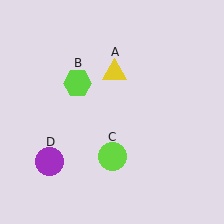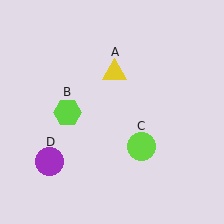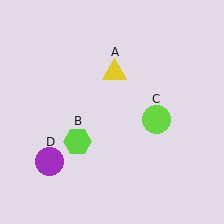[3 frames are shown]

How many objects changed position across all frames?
2 objects changed position: lime hexagon (object B), lime circle (object C).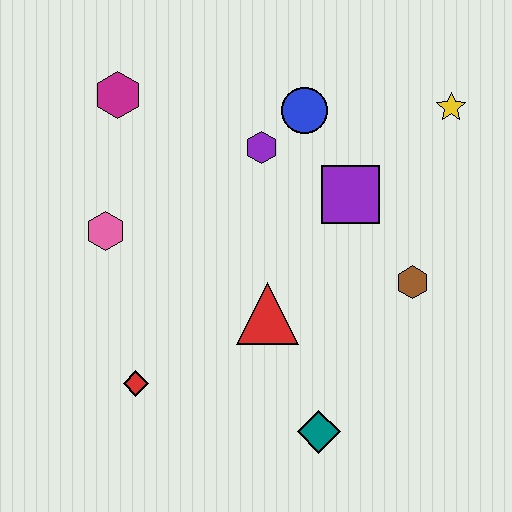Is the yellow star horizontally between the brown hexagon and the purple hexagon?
No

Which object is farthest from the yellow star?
The red diamond is farthest from the yellow star.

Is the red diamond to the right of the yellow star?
No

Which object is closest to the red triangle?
The teal diamond is closest to the red triangle.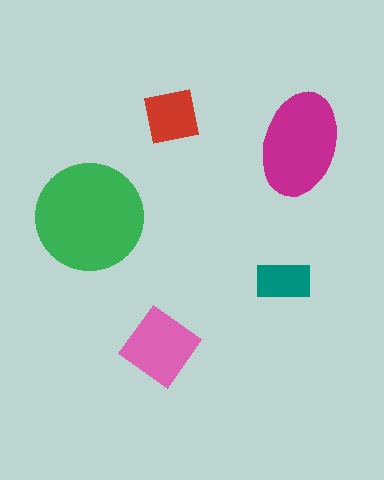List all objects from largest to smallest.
The green circle, the magenta ellipse, the pink diamond, the red square, the teal rectangle.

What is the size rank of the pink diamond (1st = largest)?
3rd.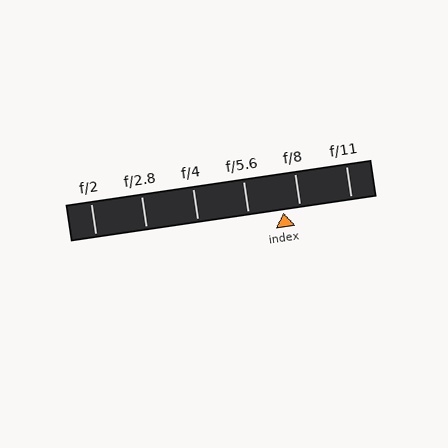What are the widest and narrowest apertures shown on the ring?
The widest aperture shown is f/2 and the narrowest is f/11.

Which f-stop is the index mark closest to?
The index mark is closest to f/8.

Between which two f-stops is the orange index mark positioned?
The index mark is between f/5.6 and f/8.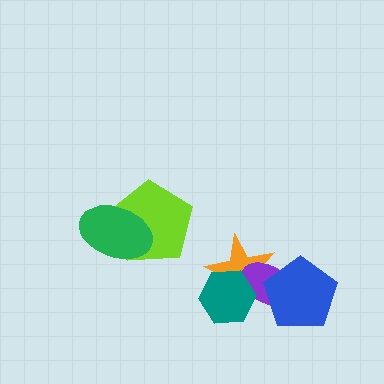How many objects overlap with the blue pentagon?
2 objects overlap with the blue pentagon.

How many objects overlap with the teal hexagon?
2 objects overlap with the teal hexagon.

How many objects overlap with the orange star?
3 objects overlap with the orange star.